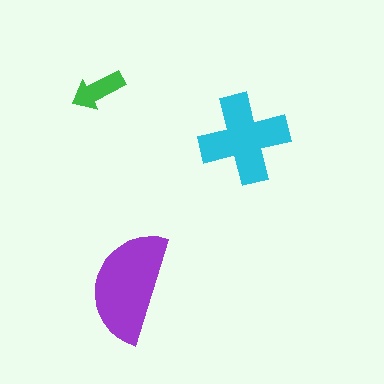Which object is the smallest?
The green arrow.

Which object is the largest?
The purple semicircle.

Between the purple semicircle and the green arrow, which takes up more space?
The purple semicircle.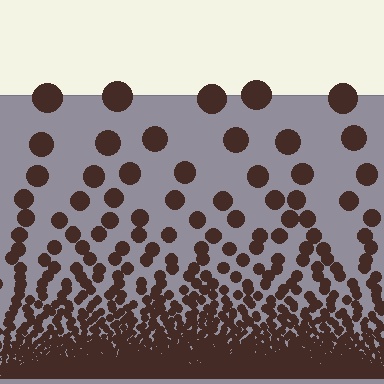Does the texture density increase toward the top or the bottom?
Density increases toward the bottom.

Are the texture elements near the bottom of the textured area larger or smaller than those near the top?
Smaller. The gradient is inverted — elements near the bottom are smaller and denser.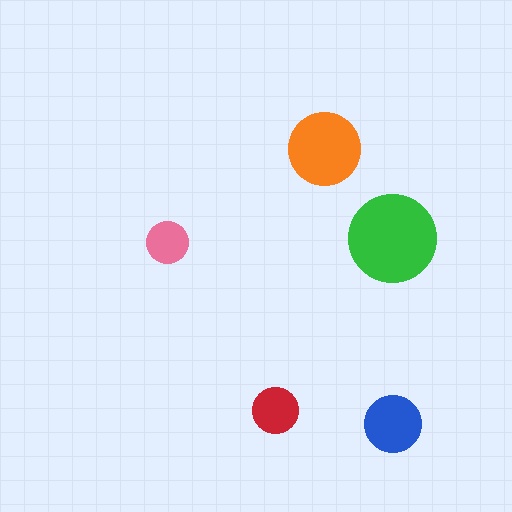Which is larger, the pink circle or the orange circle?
The orange one.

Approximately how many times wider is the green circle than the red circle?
About 2 times wider.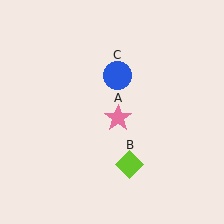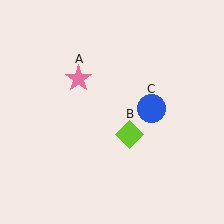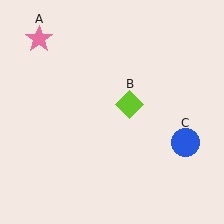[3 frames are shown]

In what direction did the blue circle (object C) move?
The blue circle (object C) moved down and to the right.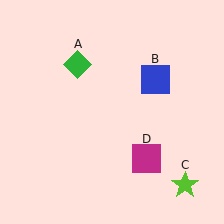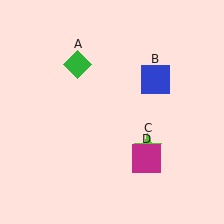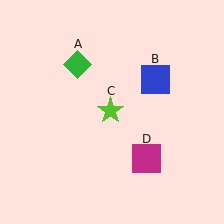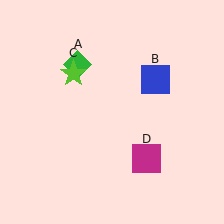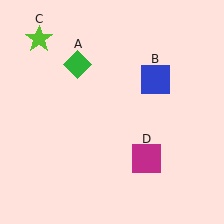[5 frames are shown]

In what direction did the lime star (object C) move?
The lime star (object C) moved up and to the left.